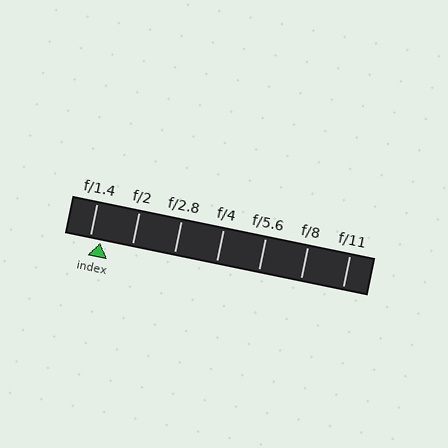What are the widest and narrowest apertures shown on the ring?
The widest aperture shown is f/1.4 and the narrowest is f/11.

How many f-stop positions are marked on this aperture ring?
There are 7 f-stop positions marked.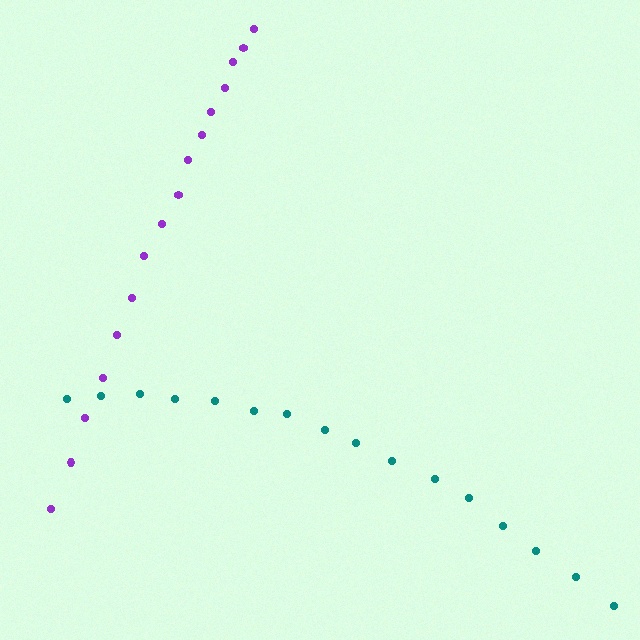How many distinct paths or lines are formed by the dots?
There are 2 distinct paths.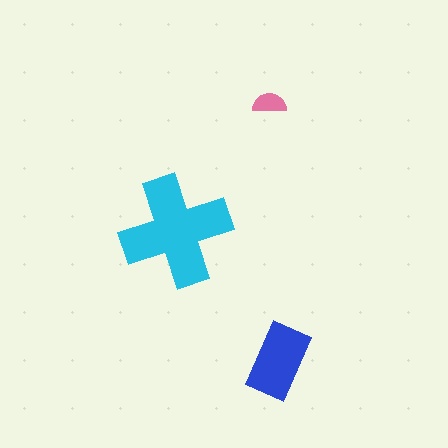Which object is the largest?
The cyan cross.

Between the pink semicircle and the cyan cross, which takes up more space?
The cyan cross.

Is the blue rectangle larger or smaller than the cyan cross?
Smaller.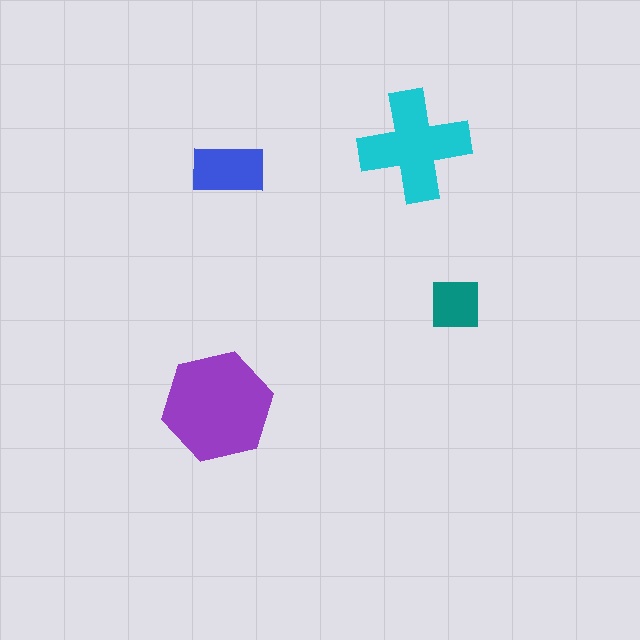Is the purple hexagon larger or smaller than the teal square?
Larger.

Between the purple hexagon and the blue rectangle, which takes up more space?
The purple hexagon.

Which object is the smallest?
The teal square.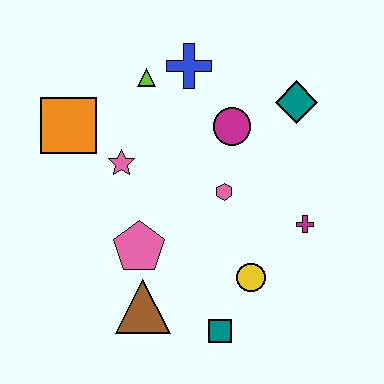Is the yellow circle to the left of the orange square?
No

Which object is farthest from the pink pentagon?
The teal diamond is farthest from the pink pentagon.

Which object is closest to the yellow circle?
The teal square is closest to the yellow circle.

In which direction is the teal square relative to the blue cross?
The teal square is below the blue cross.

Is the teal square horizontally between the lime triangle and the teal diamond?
Yes